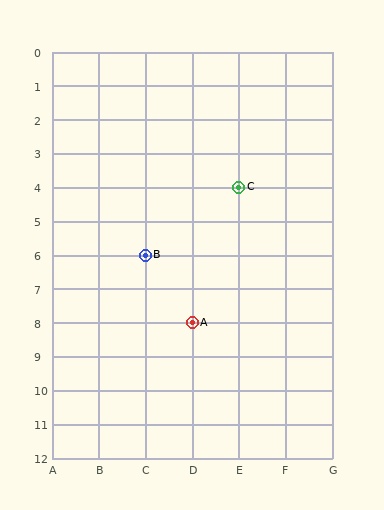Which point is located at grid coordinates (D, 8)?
Point A is at (D, 8).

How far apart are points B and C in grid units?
Points B and C are 2 columns and 2 rows apart (about 2.8 grid units diagonally).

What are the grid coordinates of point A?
Point A is at grid coordinates (D, 8).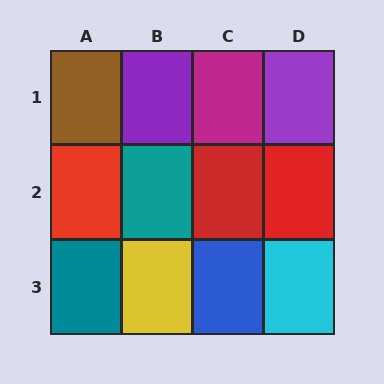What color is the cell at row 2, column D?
Red.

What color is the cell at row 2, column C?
Red.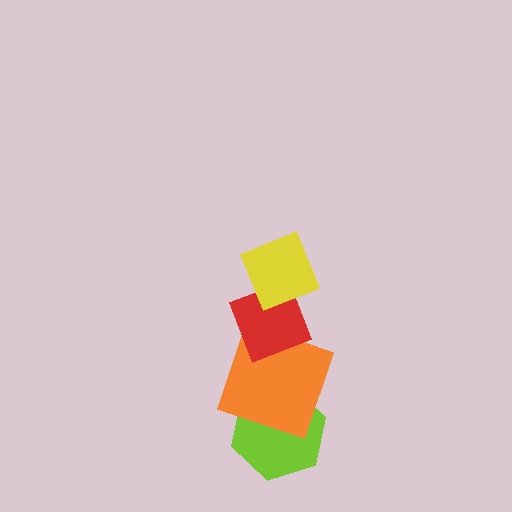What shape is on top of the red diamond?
The yellow diamond is on top of the red diamond.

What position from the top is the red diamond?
The red diamond is 2nd from the top.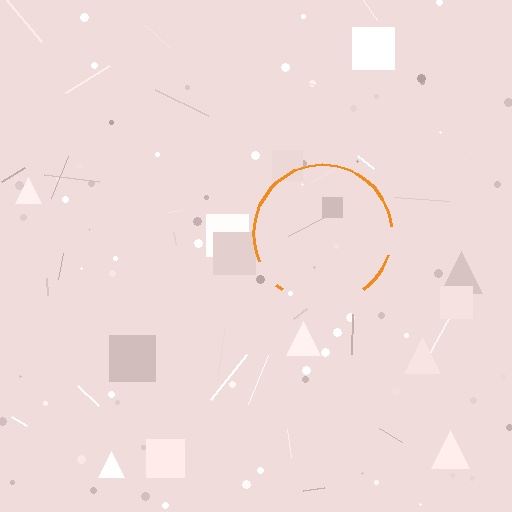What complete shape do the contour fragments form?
The contour fragments form a circle.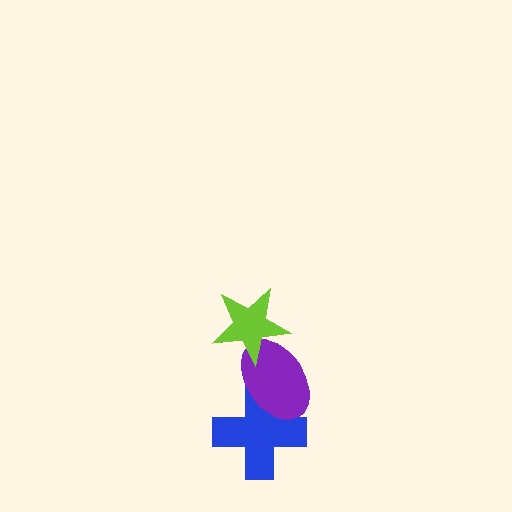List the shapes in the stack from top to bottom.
From top to bottom: the lime star, the purple ellipse, the blue cross.